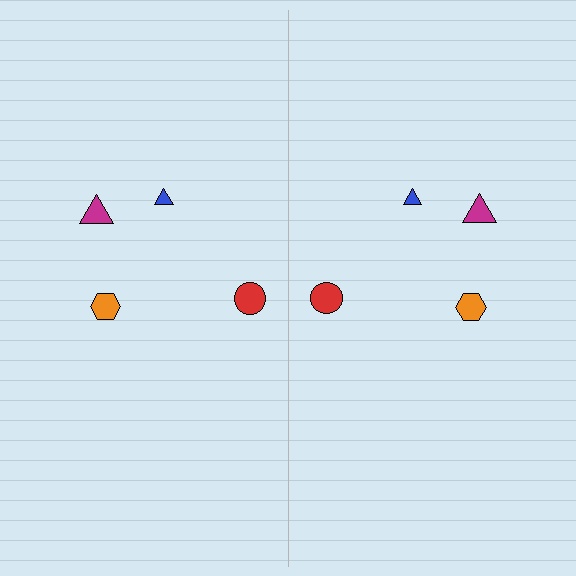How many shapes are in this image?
There are 8 shapes in this image.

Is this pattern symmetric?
Yes, this pattern has bilateral (reflection) symmetry.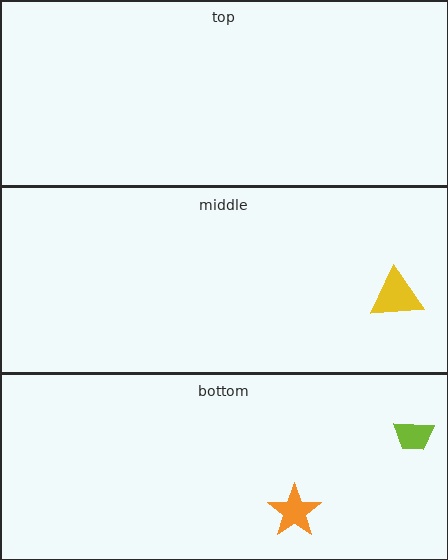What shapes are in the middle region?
The yellow triangle.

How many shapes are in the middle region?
1.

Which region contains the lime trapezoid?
The bottom region.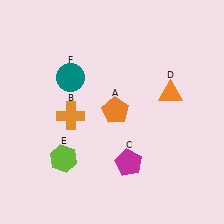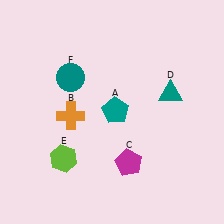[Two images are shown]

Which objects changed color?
A changed from orange to teal. D changed from orange to teal.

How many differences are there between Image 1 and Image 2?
There are 2 differences between the two images.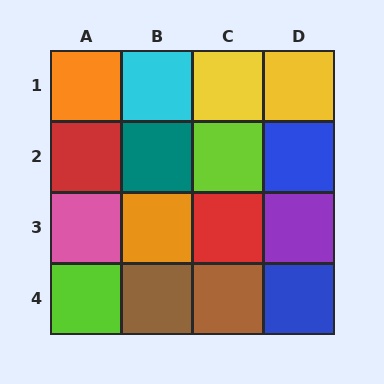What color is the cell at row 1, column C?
Yellow.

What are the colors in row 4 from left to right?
Lime, brown, brown, blue.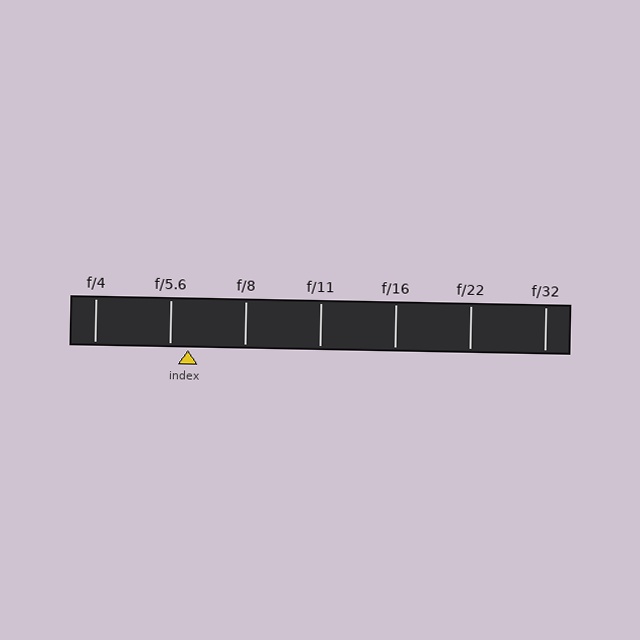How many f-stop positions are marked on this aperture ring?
There are 7 f-stop positions marked.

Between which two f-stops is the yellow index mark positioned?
The index mark is between f/5.6 and f/8.